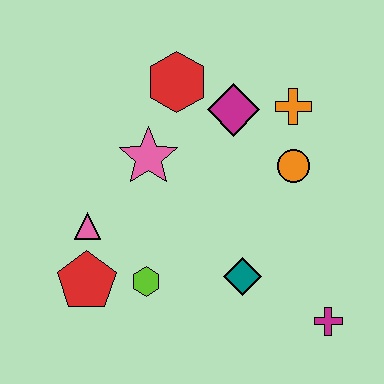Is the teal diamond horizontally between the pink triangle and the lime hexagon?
No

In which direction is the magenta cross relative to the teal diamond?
The magenta cross is to the right of the teal diamond.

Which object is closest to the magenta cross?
The teal diamond is closest to the magenta cross.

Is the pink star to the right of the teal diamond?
No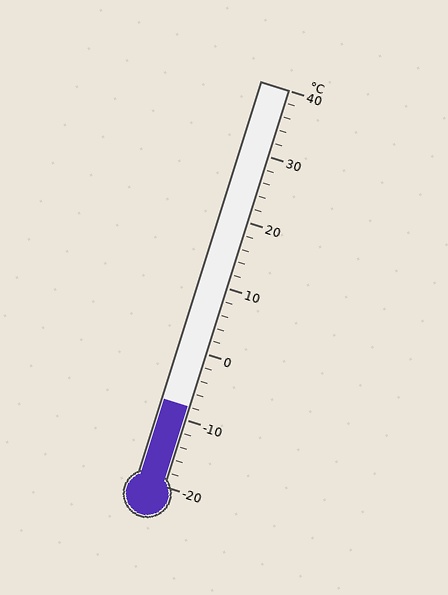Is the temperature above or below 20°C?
The temperature is below 20°C.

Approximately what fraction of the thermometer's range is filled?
The thermometer is filled to approximately 20% of its range.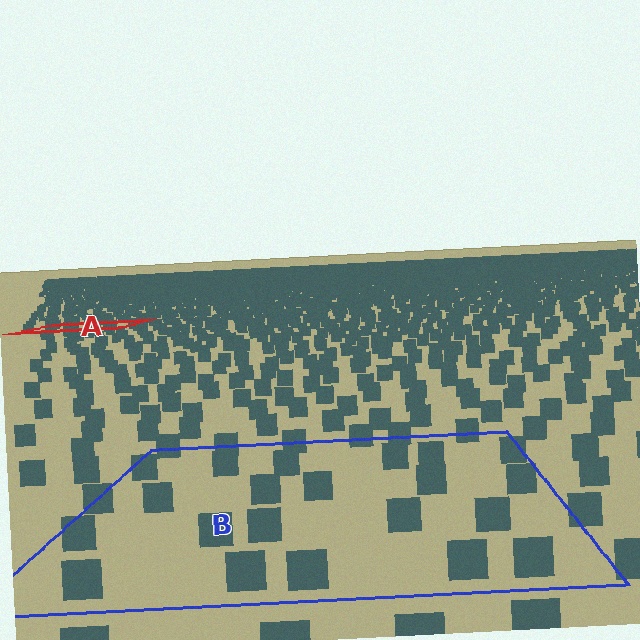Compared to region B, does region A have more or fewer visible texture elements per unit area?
Region A has more texture elements per unit area — they are packed more densely because it is farther away.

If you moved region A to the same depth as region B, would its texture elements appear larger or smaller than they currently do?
They would appear larger. At a closer depth, the same texture elements are projected at a bigger on-screen size.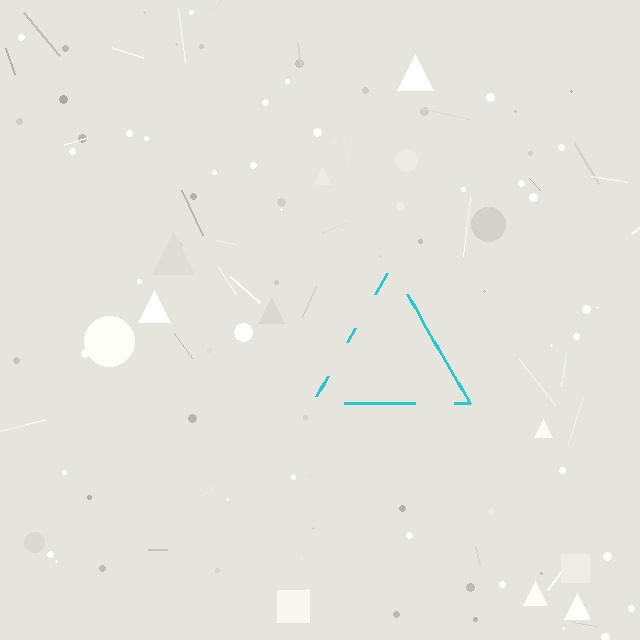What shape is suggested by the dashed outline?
The dashed outline suggests a triangle.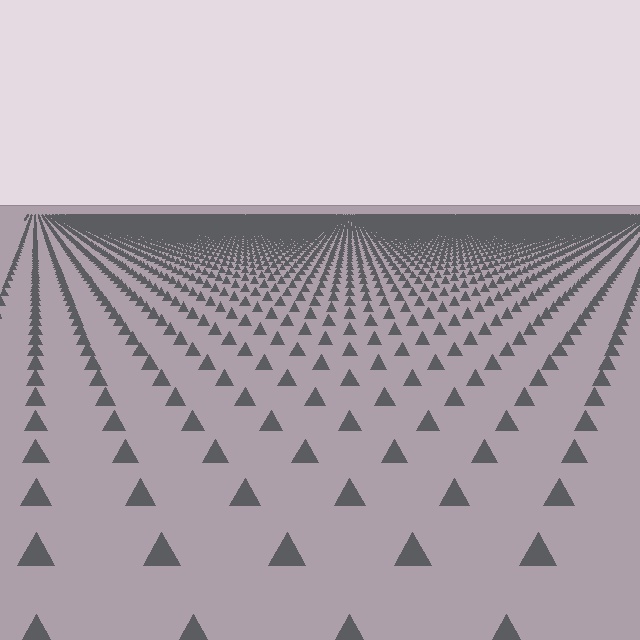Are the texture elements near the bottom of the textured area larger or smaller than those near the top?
Larger. Near the bottom, elements are closer to the viewer and appear at a bigger on-screen size.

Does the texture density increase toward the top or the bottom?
Density increases toward the top.